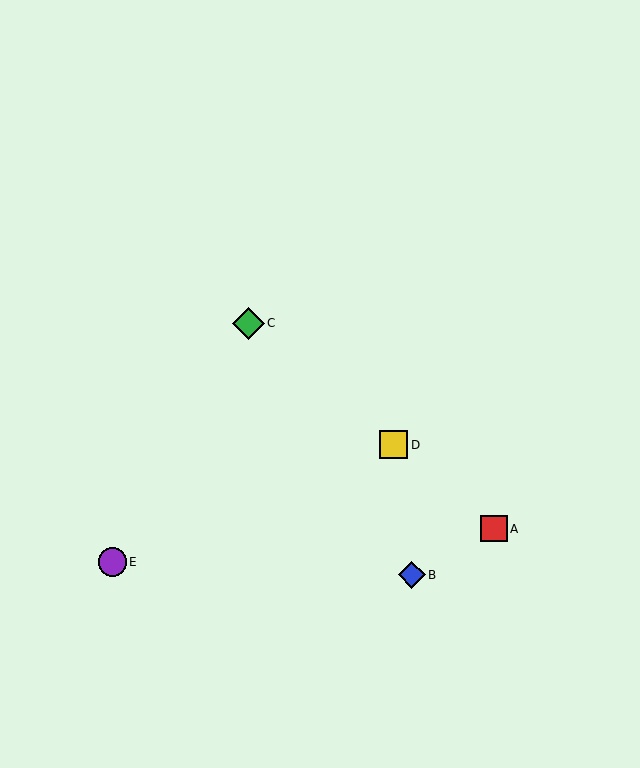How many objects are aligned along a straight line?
3 objects (A, C, D) are aligned along a straight line.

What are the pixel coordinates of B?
Object B is at (412, 575).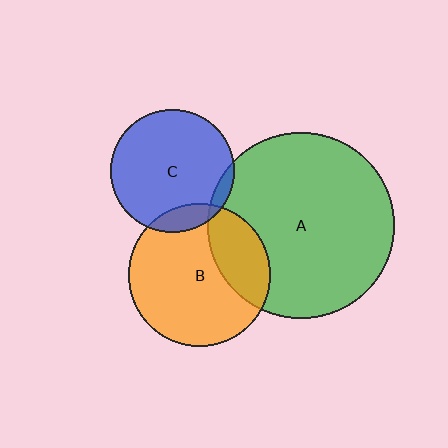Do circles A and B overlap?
Yes.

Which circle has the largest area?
Circle A (green).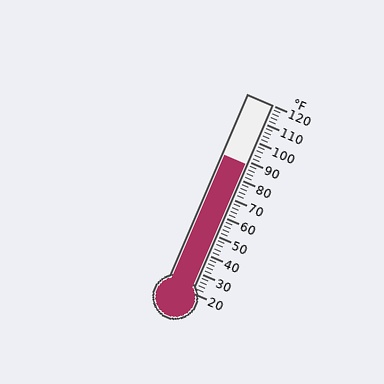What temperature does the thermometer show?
The thermometer shows approximately 88°F.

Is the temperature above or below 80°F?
The temperature is above 80°F.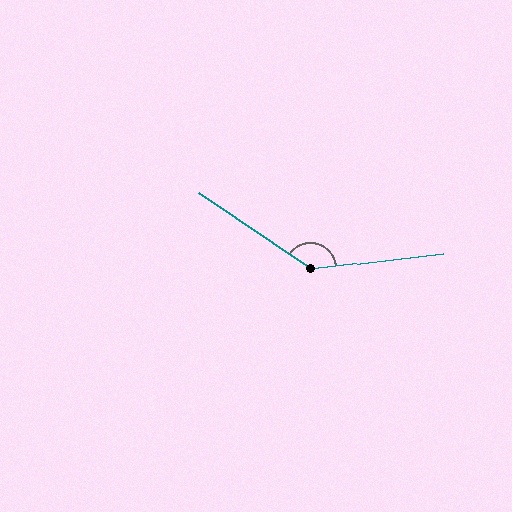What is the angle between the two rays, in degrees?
Approximately 139 degrees.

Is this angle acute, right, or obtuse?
It is obtuse.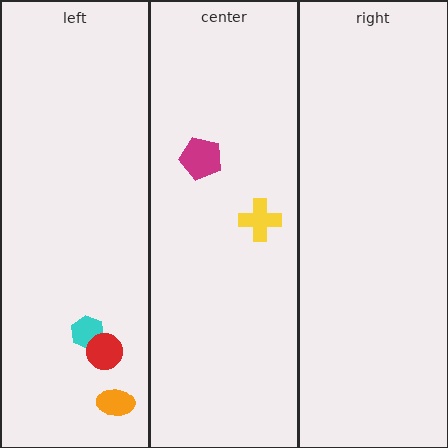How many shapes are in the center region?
2.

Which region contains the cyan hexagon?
The left region.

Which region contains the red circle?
The left region.